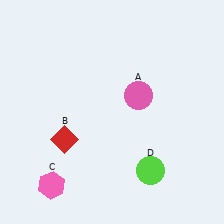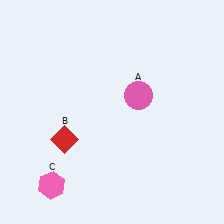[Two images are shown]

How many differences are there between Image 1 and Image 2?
There is 1 difference between the two images.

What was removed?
The lime circle (D) was removed in Image 2.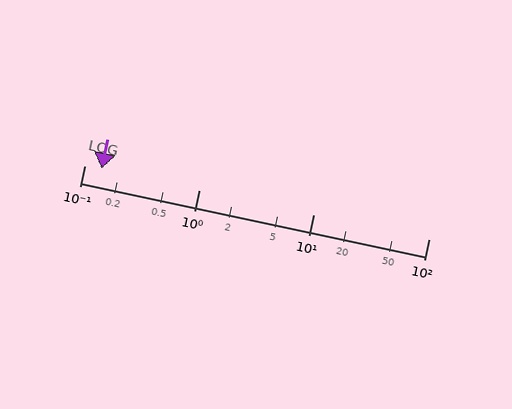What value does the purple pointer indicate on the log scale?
The pointer indicates approximately 0.14.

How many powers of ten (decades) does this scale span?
The scale spans 3 decades, from 0.1 to 100.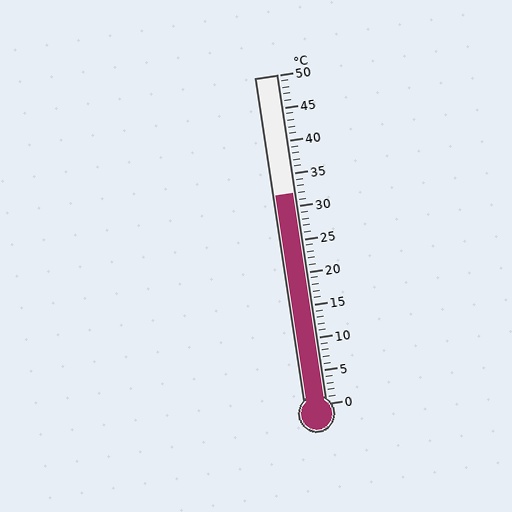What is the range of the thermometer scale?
The thermometer scale ranges from 0°C to 50°C.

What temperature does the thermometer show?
The thermometer shows approximately 32°C.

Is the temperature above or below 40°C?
The temperature is below 40°C.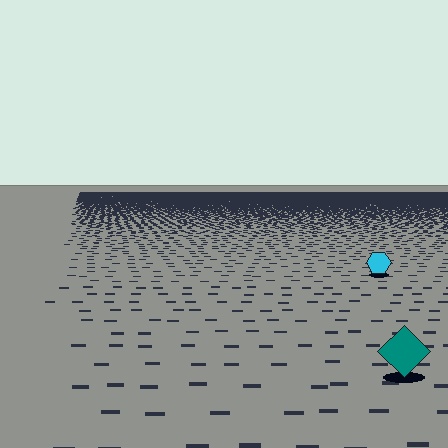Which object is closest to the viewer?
The teal diamond is closest. The texture marks near it are larger and more spread out.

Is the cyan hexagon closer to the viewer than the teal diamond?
No. The teal diamond is closer — you can tell from the texture gradient: the ground texture is coarser near it.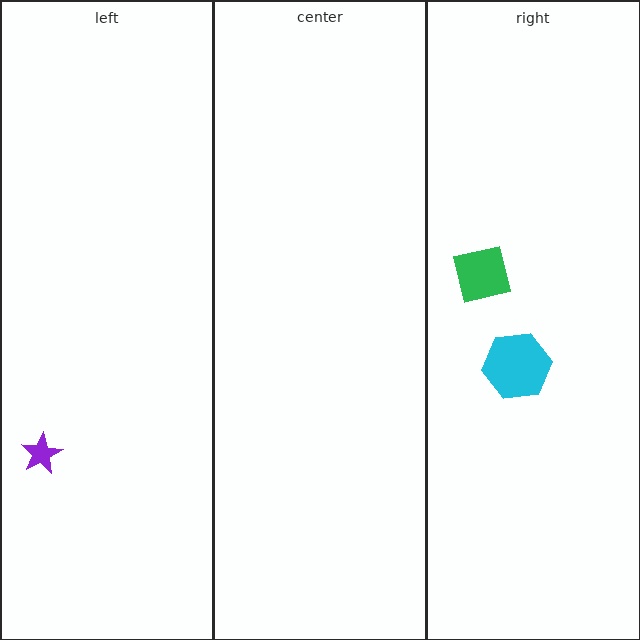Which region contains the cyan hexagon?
The right region.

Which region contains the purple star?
The left region.